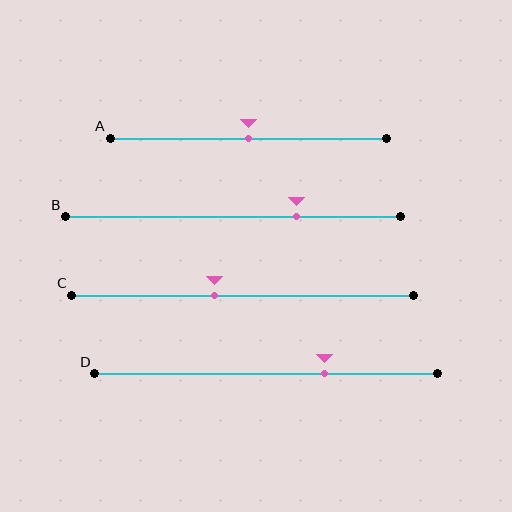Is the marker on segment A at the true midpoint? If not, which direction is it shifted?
Yes, the marker on segment A is at the true midpoint.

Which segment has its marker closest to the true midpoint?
Segment A has its marker closest to the true midpoint.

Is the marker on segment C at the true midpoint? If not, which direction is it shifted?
No, the marker on segment C is shifted to the left by about 8% of the segment length.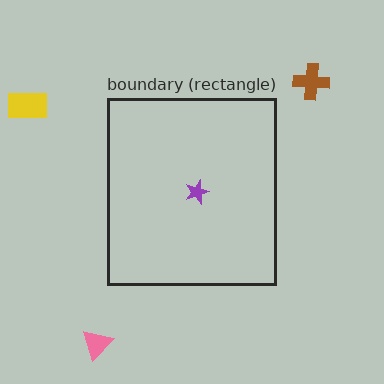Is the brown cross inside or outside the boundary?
Outside.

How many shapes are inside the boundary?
1 inside, 3 outside.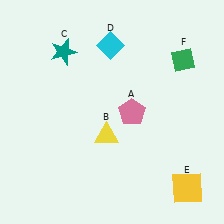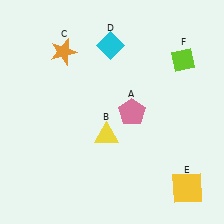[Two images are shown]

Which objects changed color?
C changed from teal to orange. F changed from green to lime.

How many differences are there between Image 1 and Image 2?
There are 2 differences between the two images.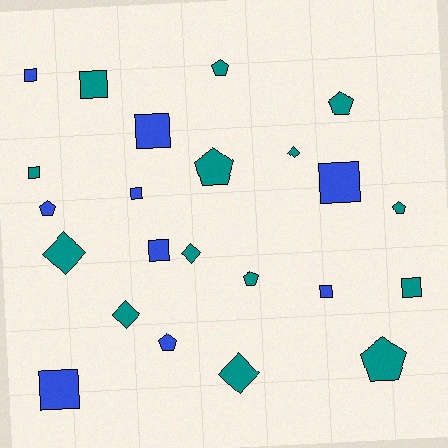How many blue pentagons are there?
There are 2 blue pentagons.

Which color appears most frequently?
Teal, with 14 objects.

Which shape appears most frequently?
Square, with 10 objects.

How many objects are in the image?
There are 23 objects.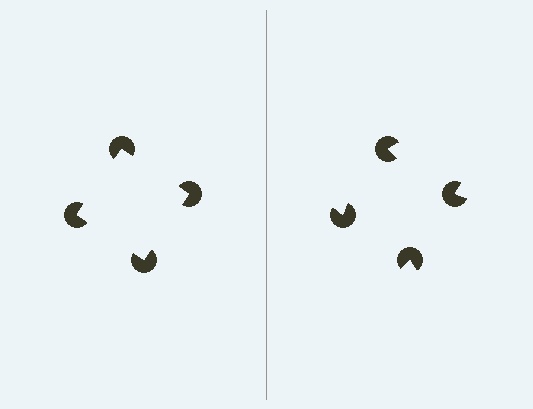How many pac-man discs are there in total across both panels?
8 — 4 on each side.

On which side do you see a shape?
An illusory square appears on the left side. On the right side the wedge cuts are rotated, so no coherent shape forms.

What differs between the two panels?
The pac-man discs are positioned identically on both sides; only the wedge orientations differ. On the left they align to a square; on the right they are misaligned.